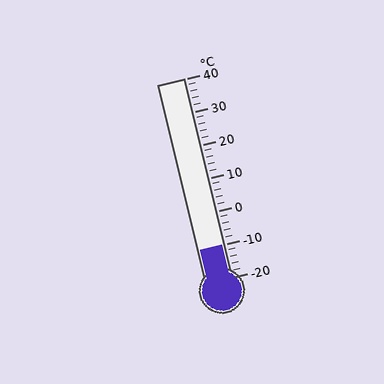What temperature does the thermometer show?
The thermometer shows approximately -10°C.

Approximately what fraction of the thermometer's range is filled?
The thermometer is filled to approximately 15% of its range.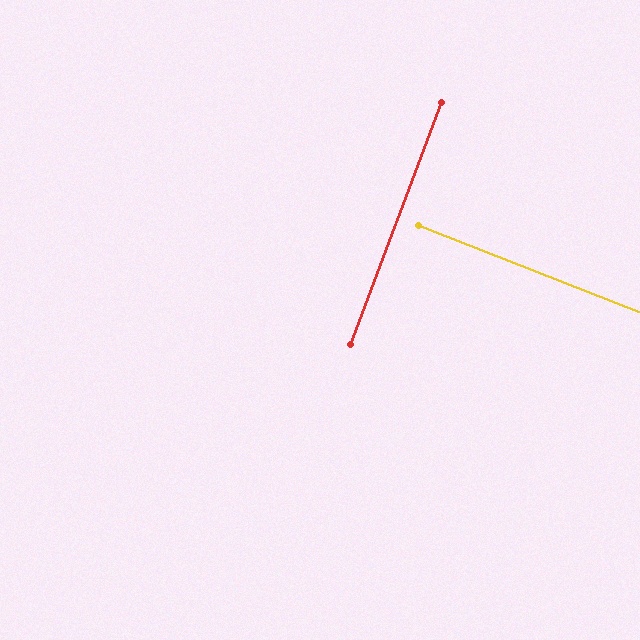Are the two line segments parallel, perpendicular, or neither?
Perpendicular — they meet at approximately 89°.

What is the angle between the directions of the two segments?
Approximately 89 degrees.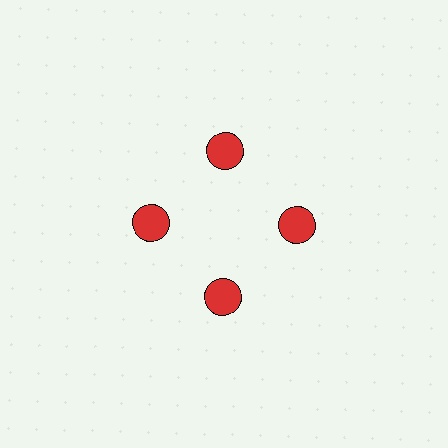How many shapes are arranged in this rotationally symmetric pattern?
There are 4 shapes, arranged in 4 groups of 1.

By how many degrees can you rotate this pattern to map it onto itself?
The pattern maps onto itself every 90 degrees of rotation.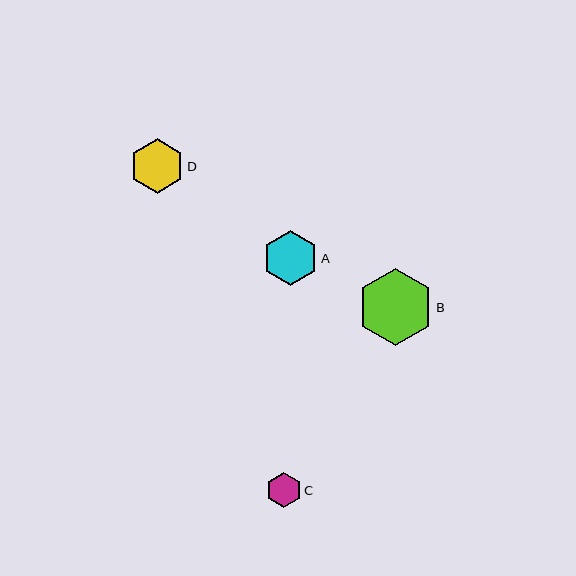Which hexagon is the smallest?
Hexagon C is the smallest with a size of approximately 35 pixels.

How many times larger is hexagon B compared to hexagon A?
Hexagon B is approximately 1.4 times the size of hexagon A.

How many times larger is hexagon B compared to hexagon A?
Hexagon B is approximately 1.4 times the size of hexagon A.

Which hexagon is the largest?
Hexagon B is the largest with a size of approximately 76 pixels.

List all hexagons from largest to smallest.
From largest to smallest: B, A, D, C.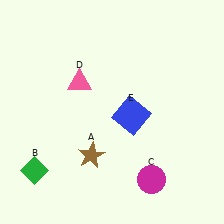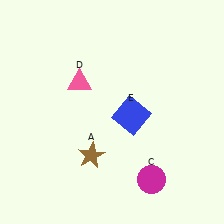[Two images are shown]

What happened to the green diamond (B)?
The green diamond (B) was removed in Image 2. It was in the bottom-left area of Image 1.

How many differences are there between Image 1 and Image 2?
There is 1 difference between the two images.